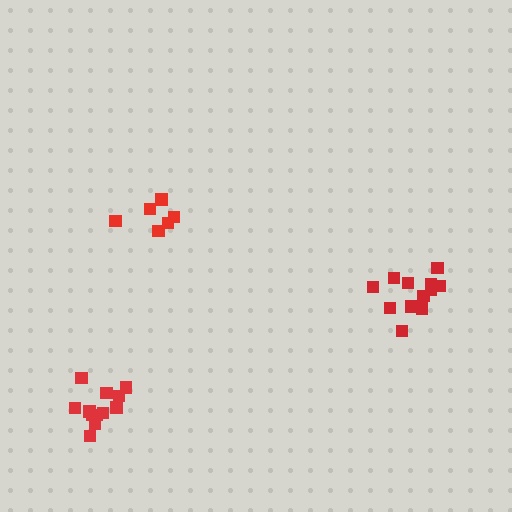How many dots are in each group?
Group 1: 12 dots, Group 2: 6 dots, Group 3: 12 dots (30 total).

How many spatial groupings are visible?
There are 3 spatial groupings.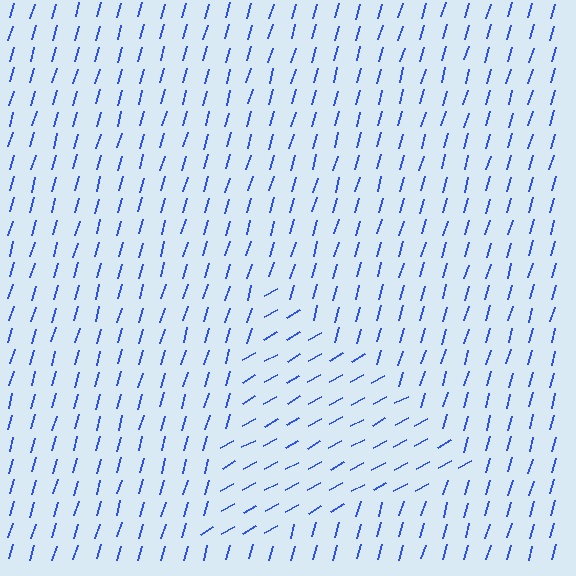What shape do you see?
I see a triangle.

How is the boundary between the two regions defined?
The boundary is defined purely by a change in line orientation (approximately 45 degrees difference). All lines are the same color and thickness.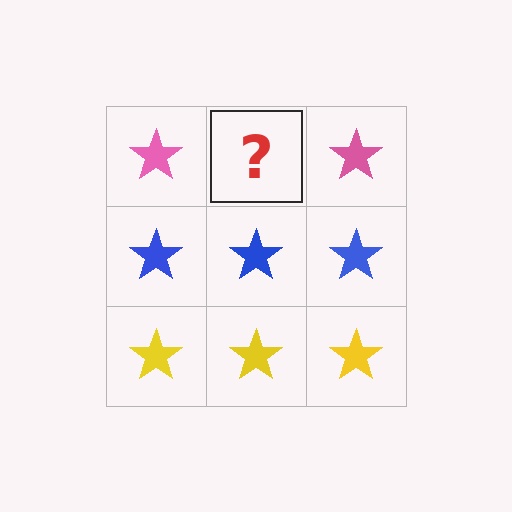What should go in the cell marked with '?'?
The missing cell should contain a pink star.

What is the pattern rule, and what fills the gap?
The rule is that each row has a consistent color. The gap should be filled with a pink star.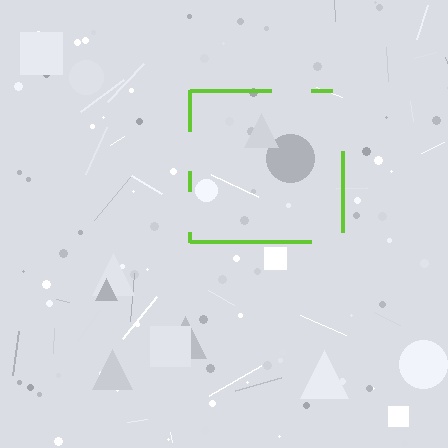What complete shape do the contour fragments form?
The contour fragments form a square.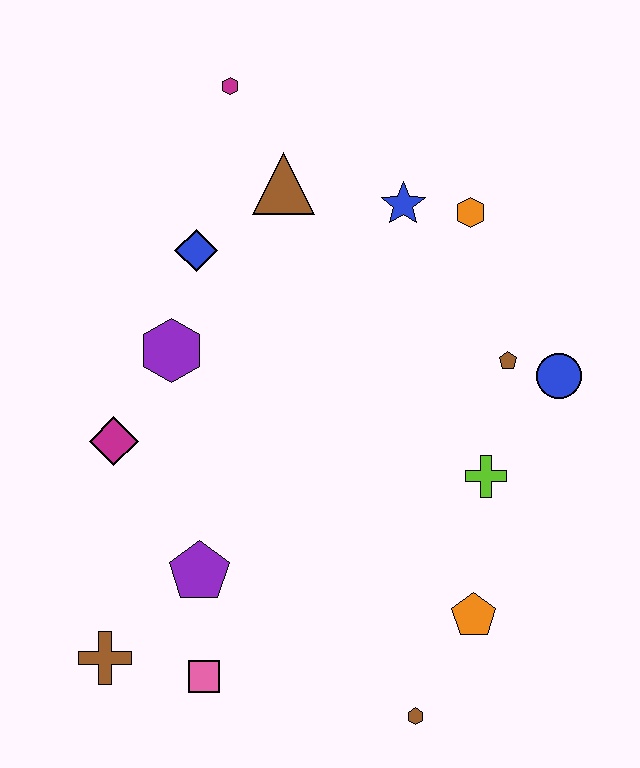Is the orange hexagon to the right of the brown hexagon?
Yes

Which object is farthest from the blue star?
The brown cross is farthest from the blue star.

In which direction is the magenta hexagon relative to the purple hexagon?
The magenta hexagon is above the purple hexagon.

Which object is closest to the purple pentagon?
The pink square is closest to the purple pentagon.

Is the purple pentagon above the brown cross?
Yes